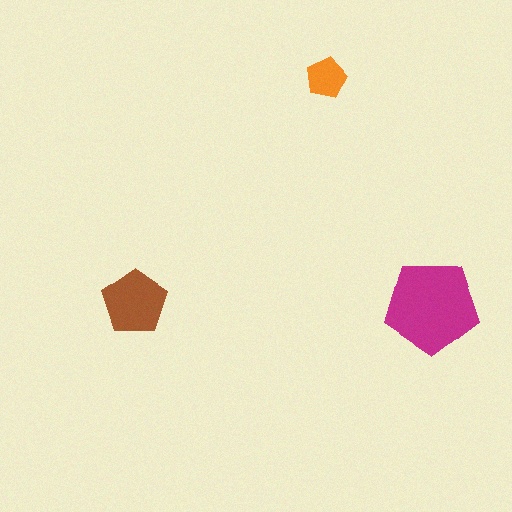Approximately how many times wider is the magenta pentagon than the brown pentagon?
About 1.5 times wider.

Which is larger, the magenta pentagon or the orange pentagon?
The magenta one.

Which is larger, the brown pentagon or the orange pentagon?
The brown one.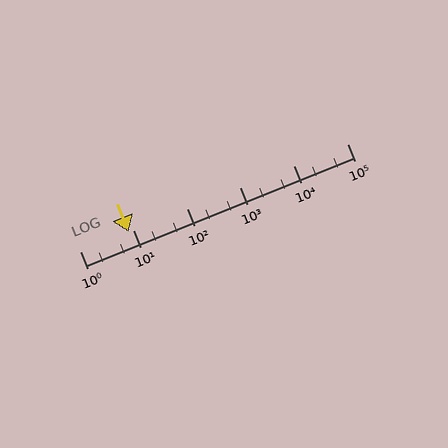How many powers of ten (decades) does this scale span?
The scale spans 5 decades, from 1 to 100000.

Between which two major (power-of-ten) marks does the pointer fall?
The pointer is between 1 and 10.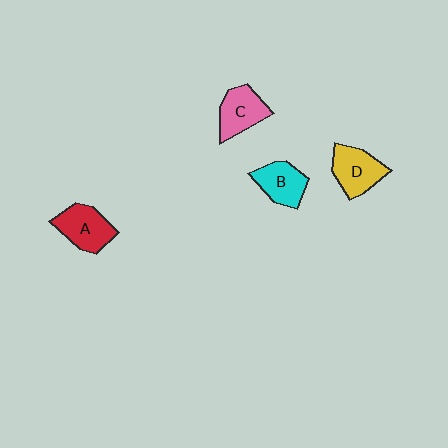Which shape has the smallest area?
Shape B (cyan).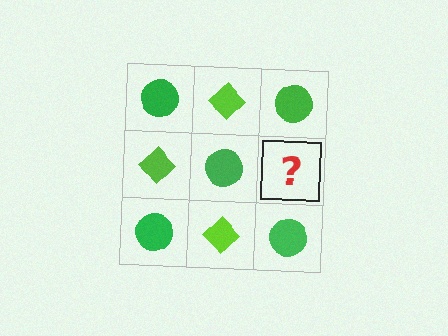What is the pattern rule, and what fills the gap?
The rule is that it alternates green circle and lime diamond in a checkerboard pattern. The gap should be filled with a lime diamond.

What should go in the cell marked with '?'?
The missing cell should contain a lime diamond.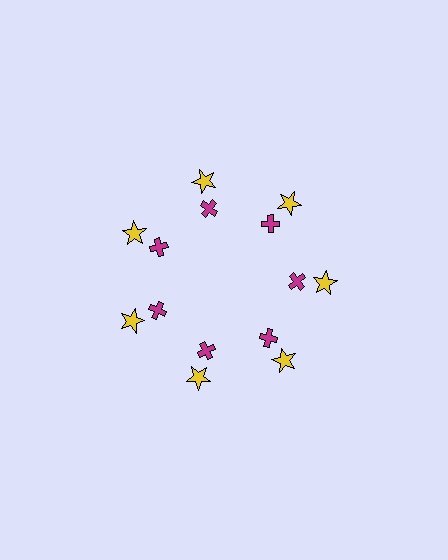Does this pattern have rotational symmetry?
Yes, this pattern has 7-fold rotational symmetry. It looks the same after rotating 51 degrees around the center.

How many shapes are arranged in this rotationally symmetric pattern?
There are 14 shapes, arranged in 7 groups of 2.